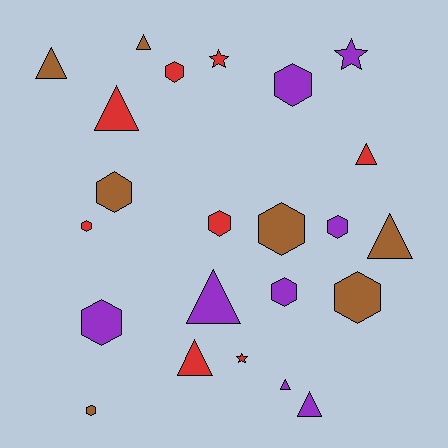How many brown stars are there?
There are no brown stars.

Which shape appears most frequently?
Hexagon, with 11 objects.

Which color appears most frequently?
Red, with 8 objects.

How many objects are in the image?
There are 23 objects.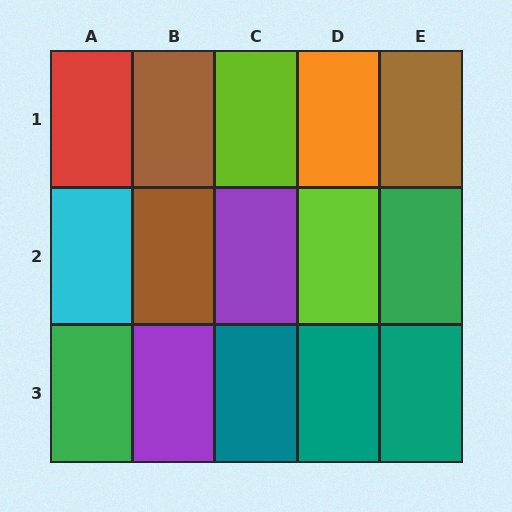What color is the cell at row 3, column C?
Teal.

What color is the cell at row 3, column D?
Teal.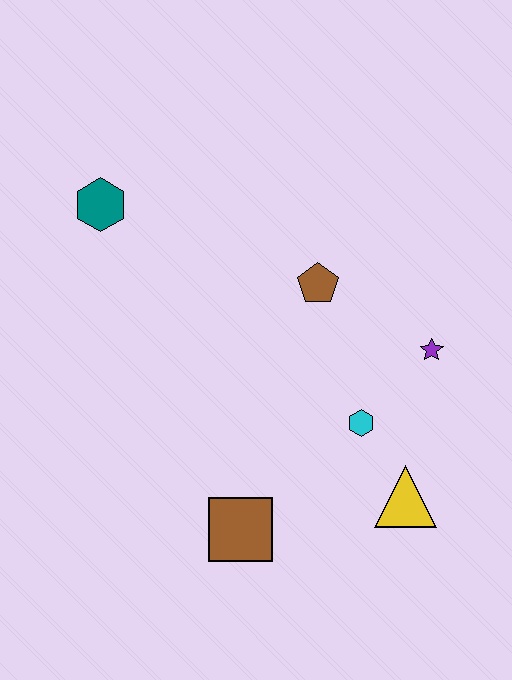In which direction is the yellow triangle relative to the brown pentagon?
The yellow triangle is below the brown pentagon.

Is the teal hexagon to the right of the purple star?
No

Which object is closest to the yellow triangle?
The cyan hexagon is closest to the yellow triangle.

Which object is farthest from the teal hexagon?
The yellow triangle is farthest from the teal hexagon.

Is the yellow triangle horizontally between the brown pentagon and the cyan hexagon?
No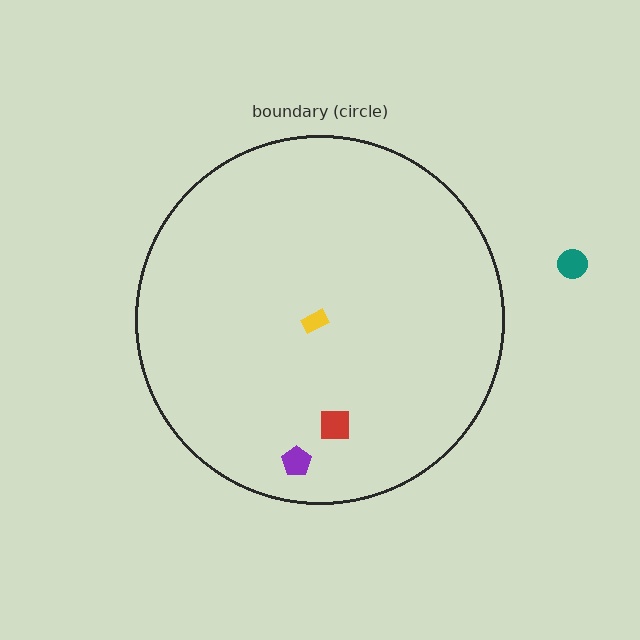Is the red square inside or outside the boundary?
Inside.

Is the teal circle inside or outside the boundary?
Outside.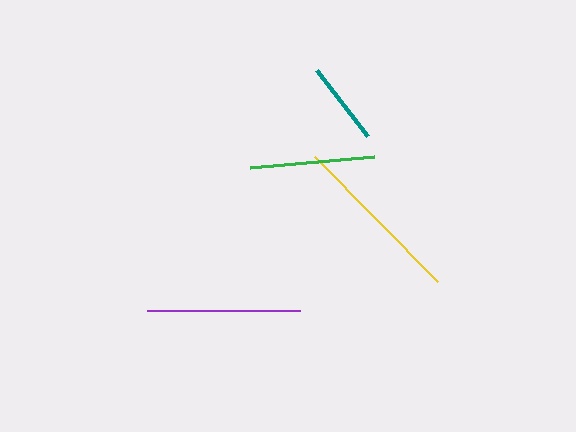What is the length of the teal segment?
The teal segment is approximately 84 pixels long.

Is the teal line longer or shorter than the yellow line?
The yellow line is longer than the teal line.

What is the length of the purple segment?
The purple segment is approximately 153 pixels long.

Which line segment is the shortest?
The teal line is the shortest at approximately 84 pixels.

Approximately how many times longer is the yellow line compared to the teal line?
The yellow line is approximately 2.1 times the length of the teal line.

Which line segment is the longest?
The yellow line is the longest at approximately 175 pixels.